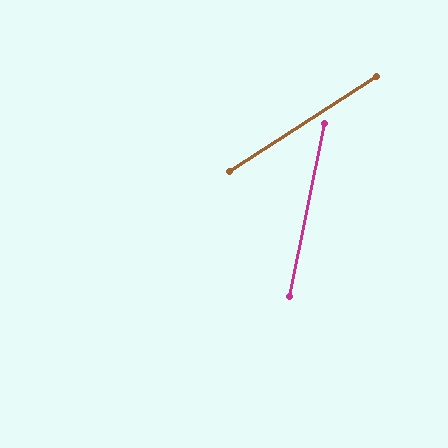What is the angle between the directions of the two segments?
Approximately 46 degrees.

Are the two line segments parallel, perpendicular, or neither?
Neither parallel nor perpendicular — they differ by about 46°.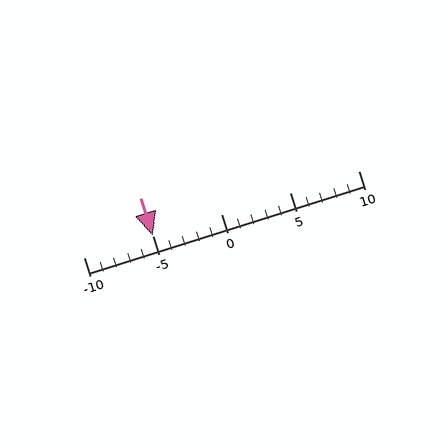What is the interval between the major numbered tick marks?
The major tick marks are spaced 5 units apart.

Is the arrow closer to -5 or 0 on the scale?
The arrow is closer to -5.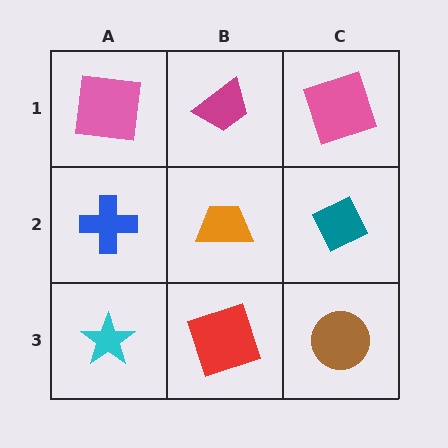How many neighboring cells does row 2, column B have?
4.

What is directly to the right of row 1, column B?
A pink square.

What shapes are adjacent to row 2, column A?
A pink square (row 1, column A), a cyan star (row 3, column A), an orange trapezoid (row 2, column B).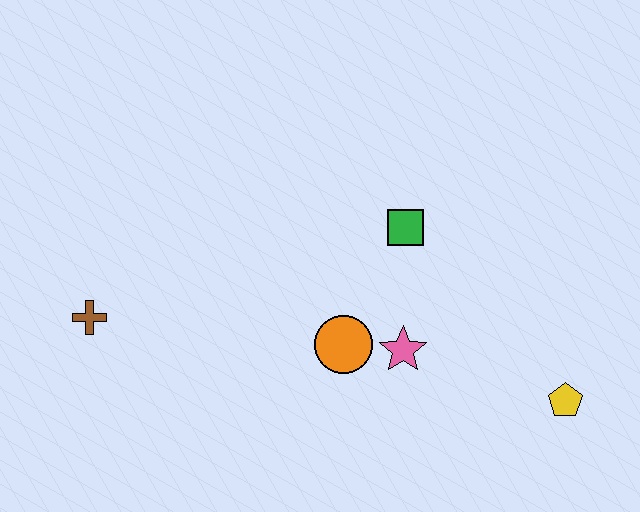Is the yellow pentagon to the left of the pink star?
No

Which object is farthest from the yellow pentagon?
The brown cross is farthest from the yellow pentagon.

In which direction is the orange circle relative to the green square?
The orange circle is below the green square.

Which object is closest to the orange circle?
The pink star is closest to the orange circle.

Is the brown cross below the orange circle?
No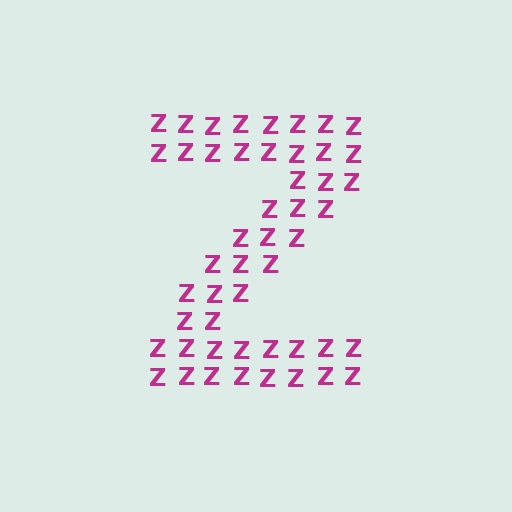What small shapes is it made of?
It is made of small letter Z's.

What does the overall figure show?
The overall figure shows the letter Z.